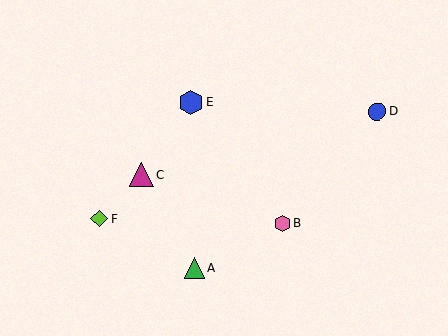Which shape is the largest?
The blue hexagon (labeled E) is the largest.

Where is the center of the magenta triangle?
The center of the magenta triangle is at (141, 175).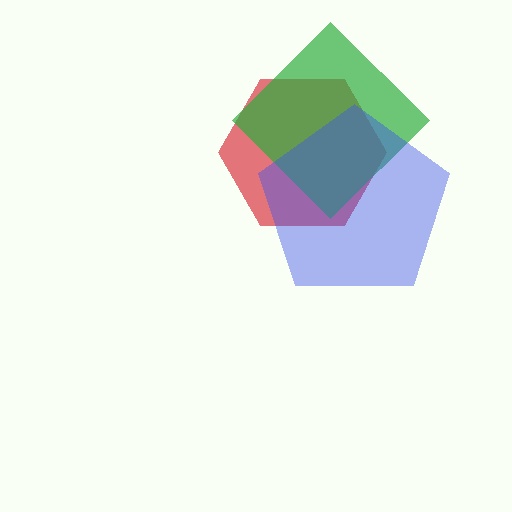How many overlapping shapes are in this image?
There are 3 overlapping shapes in the image.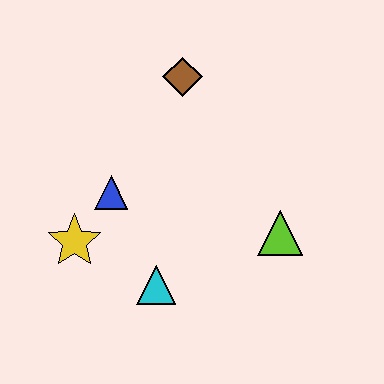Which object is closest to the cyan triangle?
The yellow star is closest to the cyan triangle.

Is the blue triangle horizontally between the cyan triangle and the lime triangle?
No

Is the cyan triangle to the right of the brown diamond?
No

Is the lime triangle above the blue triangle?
No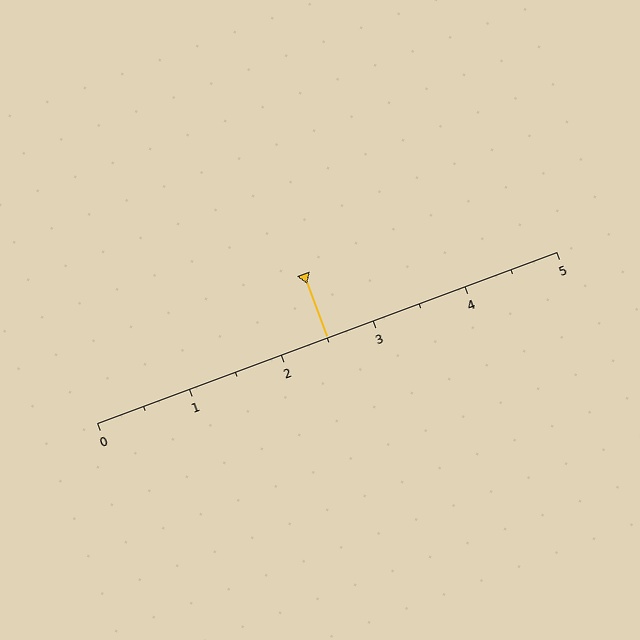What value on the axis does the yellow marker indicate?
The marker indicates approximately 2.5.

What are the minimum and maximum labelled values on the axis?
The axis runs from 0 to 5.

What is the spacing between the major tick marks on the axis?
The major ticks are spaced 1 apart.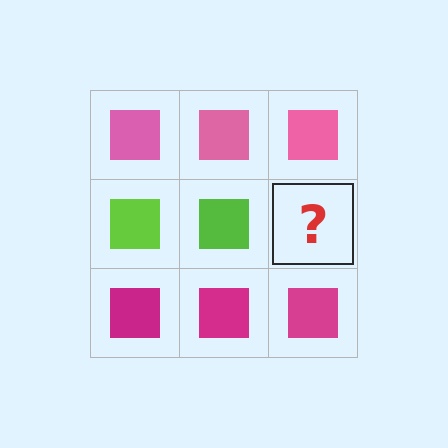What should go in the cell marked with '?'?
The missing cell should contain a lime square.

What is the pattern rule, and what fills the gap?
The rule is that each row has a consistent color. The gap should be filled with a lime square.